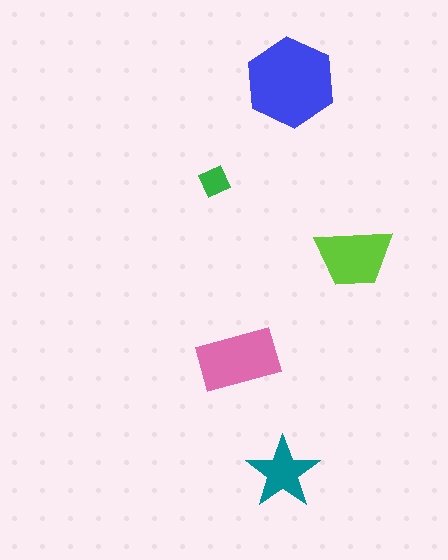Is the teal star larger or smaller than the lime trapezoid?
Smaller.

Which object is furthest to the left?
The green diamond is leftmost.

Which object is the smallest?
The green diamond.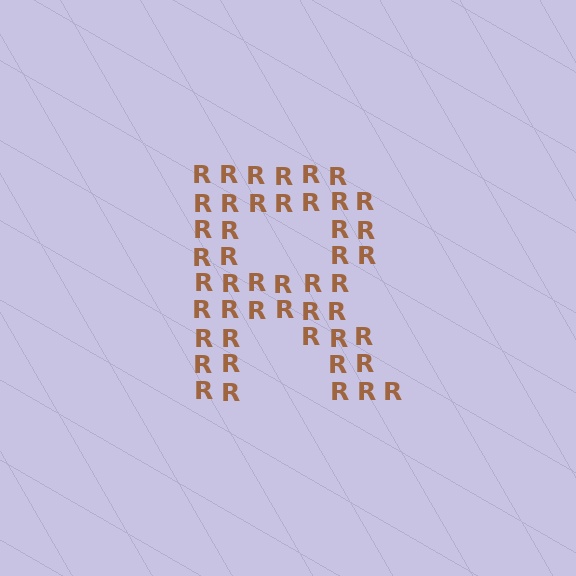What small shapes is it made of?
It is made of small letter R's.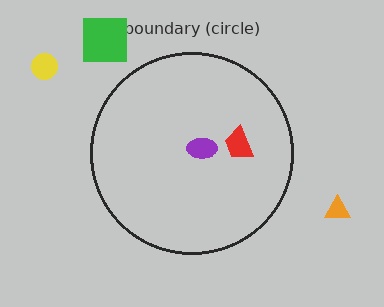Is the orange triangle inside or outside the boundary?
Outside.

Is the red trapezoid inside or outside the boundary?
Inside.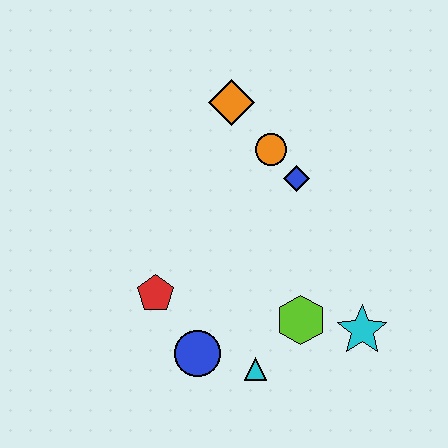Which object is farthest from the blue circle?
The orange diamond is farthest from the blue circle.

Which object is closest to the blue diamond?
The orange circle is closest to the blue diamond.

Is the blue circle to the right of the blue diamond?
No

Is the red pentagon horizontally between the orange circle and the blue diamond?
No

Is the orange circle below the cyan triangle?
No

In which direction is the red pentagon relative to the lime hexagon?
The red pentagon is to the left of the lime hexagon.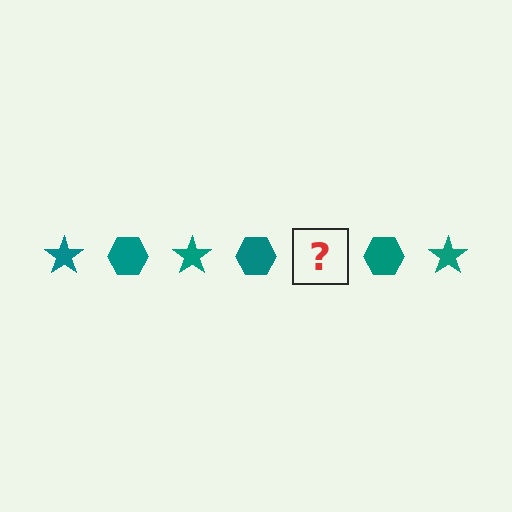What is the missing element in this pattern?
The missing element is a teal star.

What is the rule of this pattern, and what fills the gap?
The rule is that the pattern cycles through star, hexagon shapes in teal. The gap should be filled with a teal star.